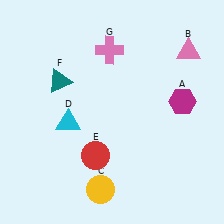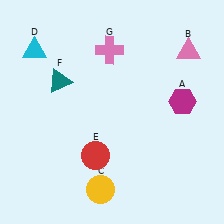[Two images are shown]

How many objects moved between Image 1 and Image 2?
1 object moved between the two images.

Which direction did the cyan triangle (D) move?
The cyan triangle (D) moved up.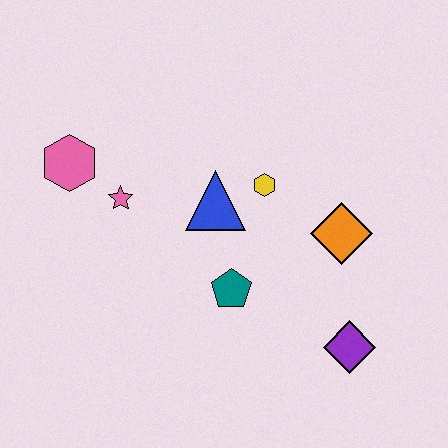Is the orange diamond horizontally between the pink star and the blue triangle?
No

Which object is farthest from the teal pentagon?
The pink hexagon is farthest from the teal pentagon.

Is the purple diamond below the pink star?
Yes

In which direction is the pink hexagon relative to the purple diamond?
The pink hexagon is to the left of the purple diamond.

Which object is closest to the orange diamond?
The yellow hexagon is closest to the orange diamond.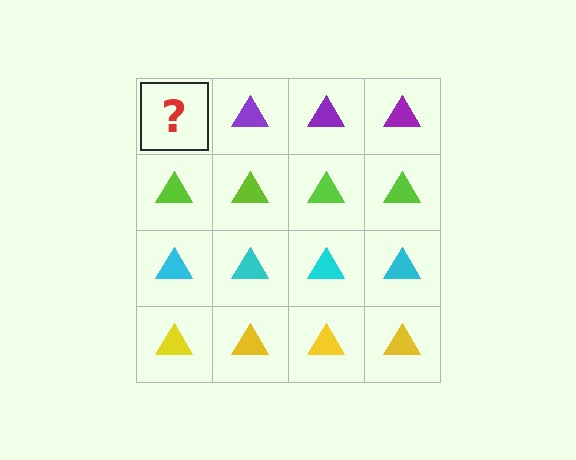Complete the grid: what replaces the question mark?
The question mark should be replaced with a purple triangle.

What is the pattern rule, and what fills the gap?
The rule is that each row has a consistent color. The gap should be filled with a purple triangle.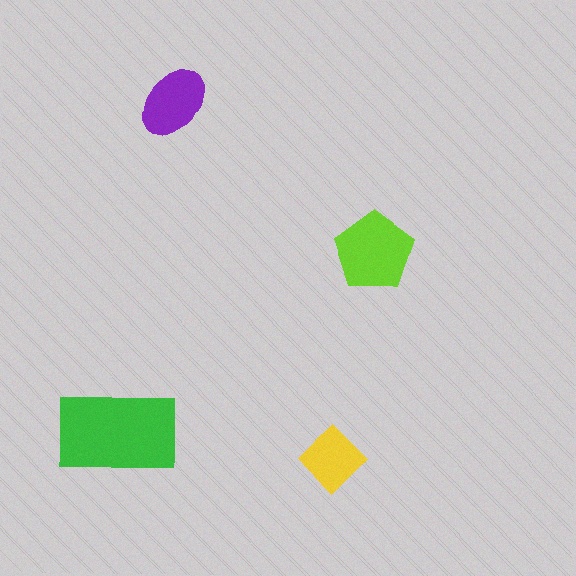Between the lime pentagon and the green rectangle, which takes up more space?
The green rectangle.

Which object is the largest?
The green rectangle.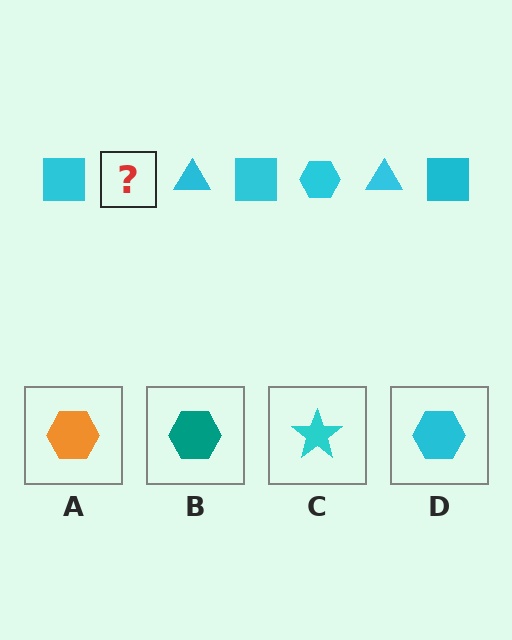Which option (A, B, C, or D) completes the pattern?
D.